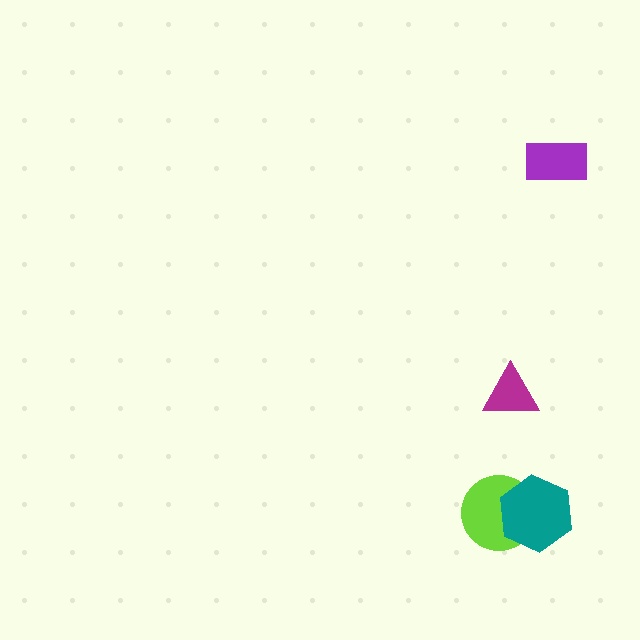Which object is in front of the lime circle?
The teal hexagon is in front of the lime circle.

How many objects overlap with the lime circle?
1 object overlaps with the lime circle.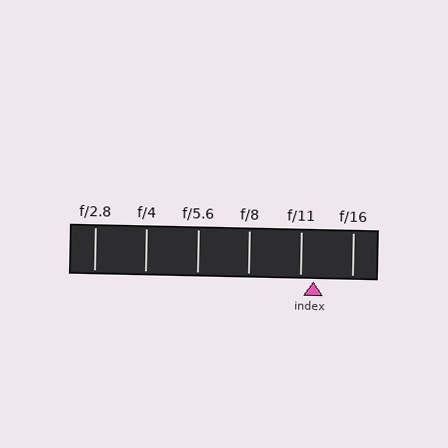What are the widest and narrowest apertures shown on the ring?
The widest aperture shown is f/2.8 and the narrowest is f/16.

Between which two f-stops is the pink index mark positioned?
The index mark is between f/11 and f/16.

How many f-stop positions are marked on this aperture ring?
There are 6 f-stop positions marked.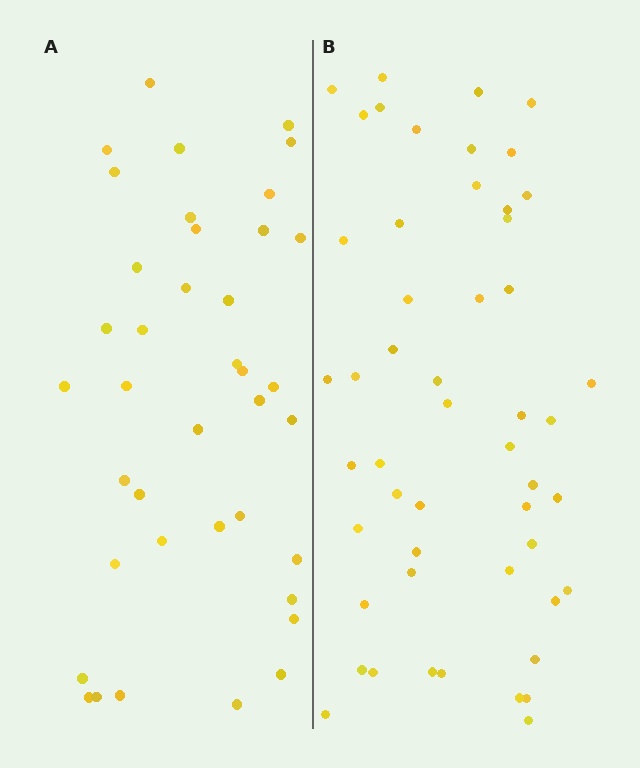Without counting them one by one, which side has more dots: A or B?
Region B (the right region) has more dots.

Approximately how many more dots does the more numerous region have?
Region B has roughly 12 or so more dots than region A.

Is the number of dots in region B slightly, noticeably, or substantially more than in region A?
Region B has noticeably more, but not dramatically so. The ratio is roughly 1.3 to 1.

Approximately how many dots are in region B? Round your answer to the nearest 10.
About 50 dots. (The exact count is 51, which rounds to 50.)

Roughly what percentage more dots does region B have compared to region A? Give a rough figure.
About 30% more.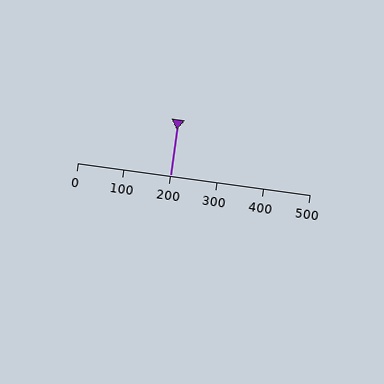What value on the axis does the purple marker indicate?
The marker indicates approximately 200.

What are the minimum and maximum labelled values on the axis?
The axis runs from 0 to 500.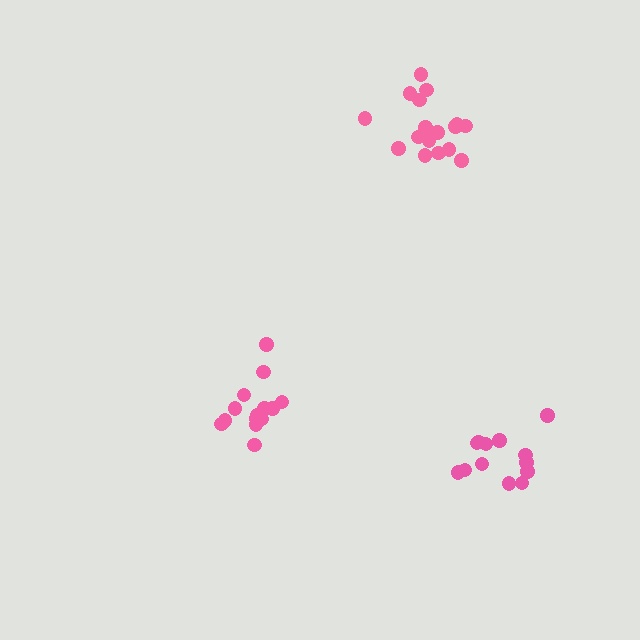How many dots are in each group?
Group 1: 15 dots, Group 2: 17 dots, Group 3: 13 dots (45 total).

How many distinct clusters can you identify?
There are 3 distinct clusters.